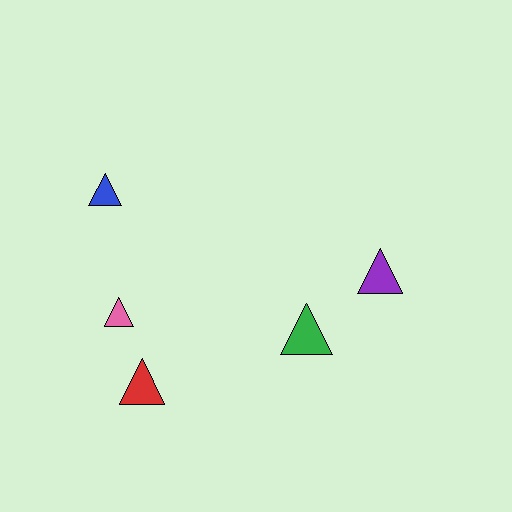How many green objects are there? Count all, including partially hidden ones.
There is 1 green object.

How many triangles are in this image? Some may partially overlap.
There are 5 triangles.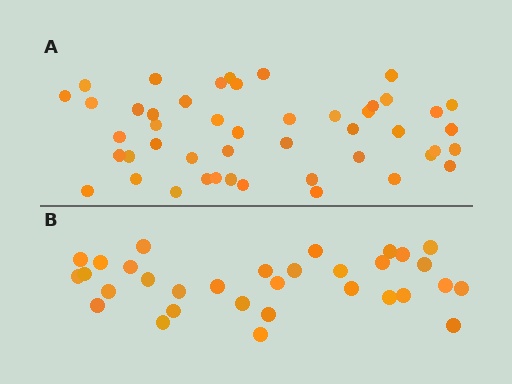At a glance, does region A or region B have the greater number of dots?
Region A (the top region) has more dots.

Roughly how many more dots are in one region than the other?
Region A has approximately 15 more dots than region B.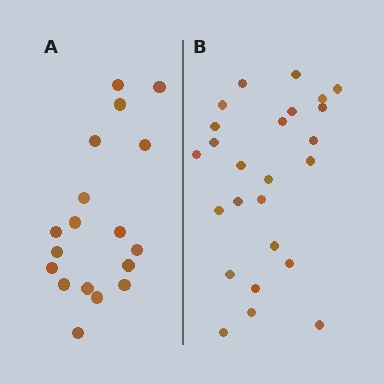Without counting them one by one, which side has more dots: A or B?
Region B (the right region) has more dots.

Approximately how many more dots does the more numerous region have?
Region B has roughly 8 or so more dots than region A.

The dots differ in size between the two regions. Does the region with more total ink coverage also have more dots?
No. Region A has more total ink coverage because its dots are larger, but region B actually contains more individual dots. Total area can be misleading — the number of items is what matters here.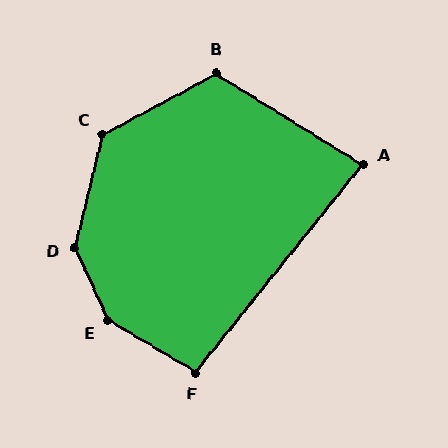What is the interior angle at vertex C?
Approximately 132 degrees (obtuse).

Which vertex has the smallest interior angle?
A, at approximately 83 degrees.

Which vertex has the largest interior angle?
E, at approximately 145 degrees.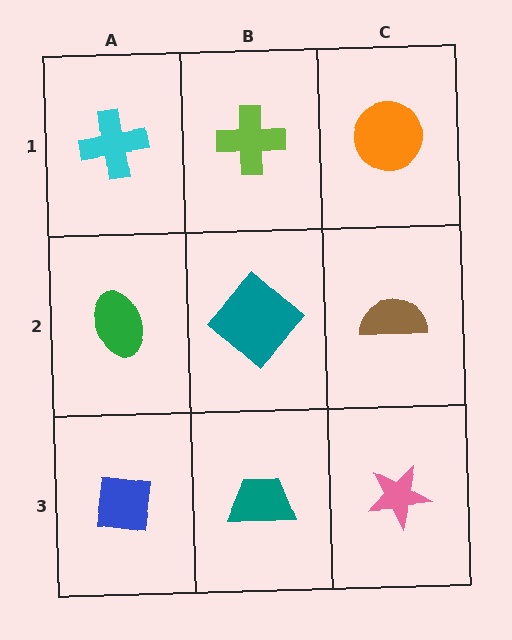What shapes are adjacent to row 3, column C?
A brown semicircle (row 2, column C), a teal trapezoid (row 3, column B).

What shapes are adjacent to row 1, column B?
A teal diamond (row 2, column B), a cyan cross (row 1, column A), an orange circle (row 1, column C).